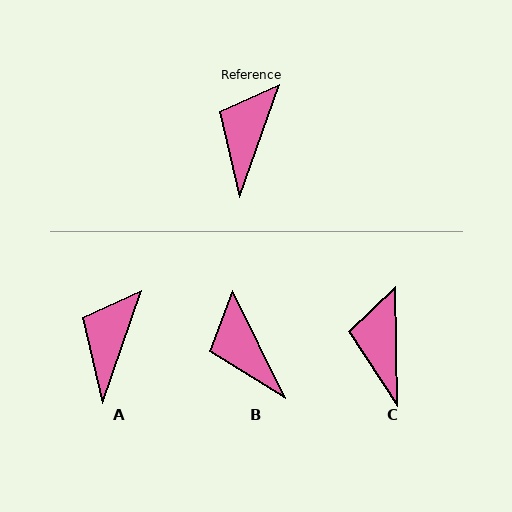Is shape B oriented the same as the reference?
No, it is off by about 45 degrees.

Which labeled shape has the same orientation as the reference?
A.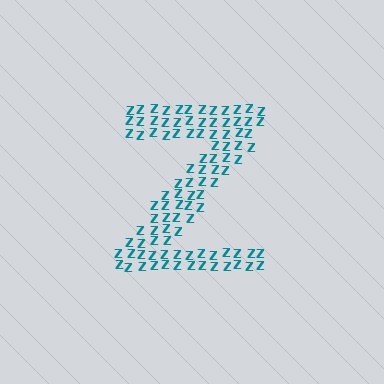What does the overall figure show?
The overall figure shows the letter Z.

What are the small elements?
The small elements are letter Z's.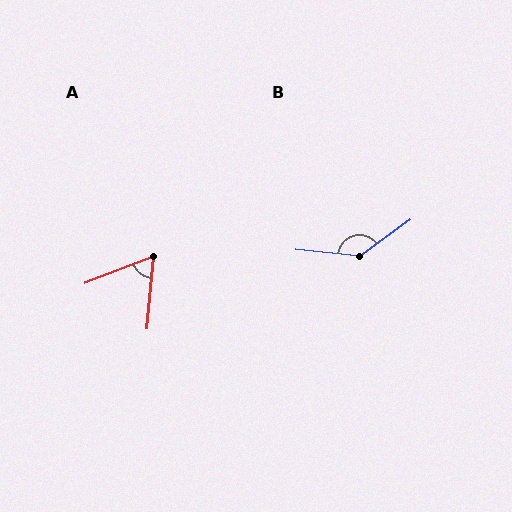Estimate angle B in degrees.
Approximately 138 degrees.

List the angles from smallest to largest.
A (64°), B (138°).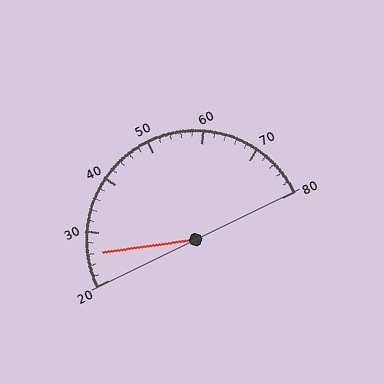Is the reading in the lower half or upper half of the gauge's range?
The reading is in the lower half of the range (20 to 80).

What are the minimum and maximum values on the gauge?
The gauge ranges from 20 to 80.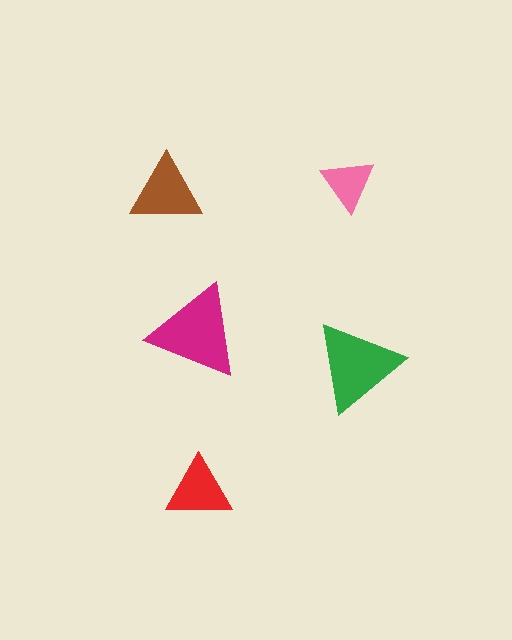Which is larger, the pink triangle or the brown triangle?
The brown one.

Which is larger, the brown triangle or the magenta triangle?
The magenta one.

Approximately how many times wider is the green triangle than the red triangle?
About 1.5 times wider.